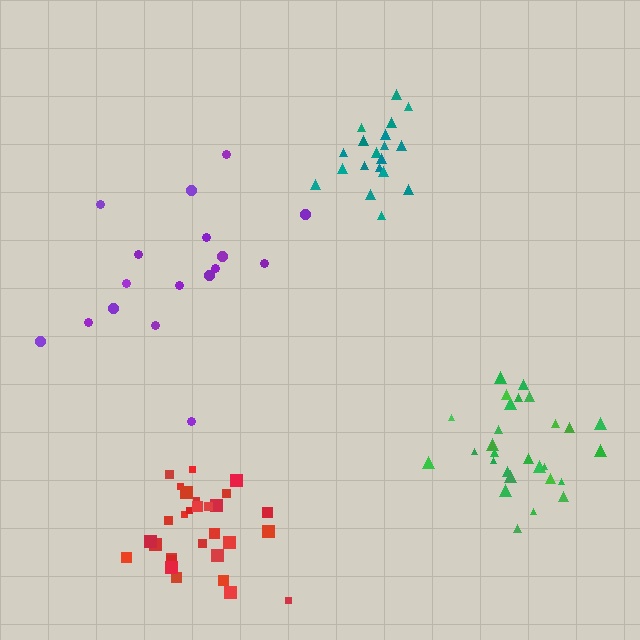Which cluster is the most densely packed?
Teal.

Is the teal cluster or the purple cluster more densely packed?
Teal.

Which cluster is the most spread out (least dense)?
Purple.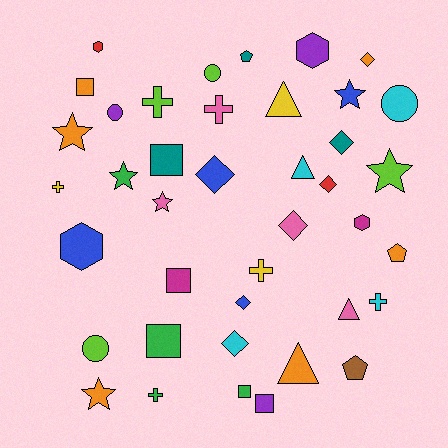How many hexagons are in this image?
There are 4 hexagons.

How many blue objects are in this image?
There are 4 blue objects.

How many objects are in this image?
There are 40 objects.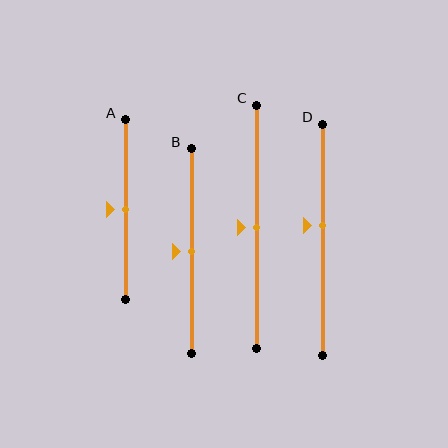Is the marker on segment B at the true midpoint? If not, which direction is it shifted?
Yes, the marker on segment B is at the true midpoint.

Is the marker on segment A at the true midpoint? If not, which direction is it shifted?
Yes, the marker on segment A is at the true midpoint.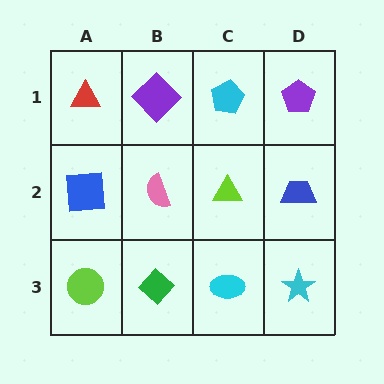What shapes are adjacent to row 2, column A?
A red triangle (row 1, column A), a lime circle (row 3, column A), a pink semicircle (row 2, column B).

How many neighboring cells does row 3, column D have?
2.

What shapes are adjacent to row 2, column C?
A cyan pentagon (row 1, column C), a cyan ellipse (row 3, column C), a pink semicircle (row 2, column B), a blue trapezoid (row 2, column D).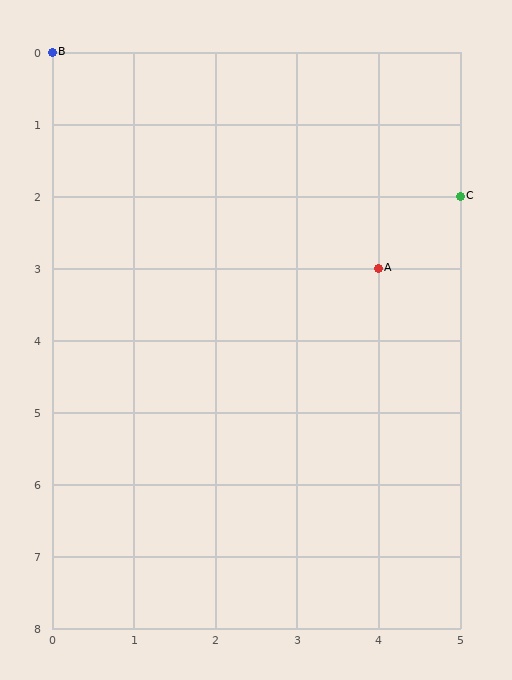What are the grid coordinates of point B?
Point B is at grid coordinates (0, 0).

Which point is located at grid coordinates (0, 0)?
Point B is at (0, 0).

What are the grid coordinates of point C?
Point C is at grid coordinates (5, 2).